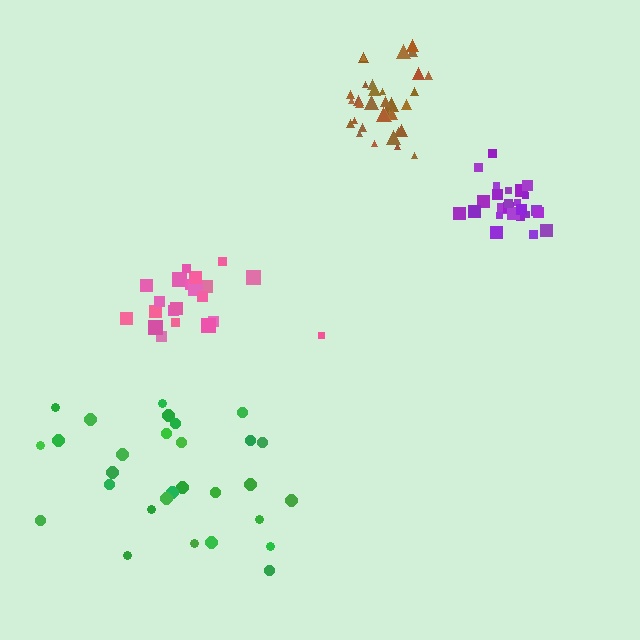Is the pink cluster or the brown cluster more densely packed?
Brown.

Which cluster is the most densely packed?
Purple.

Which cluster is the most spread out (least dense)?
Green.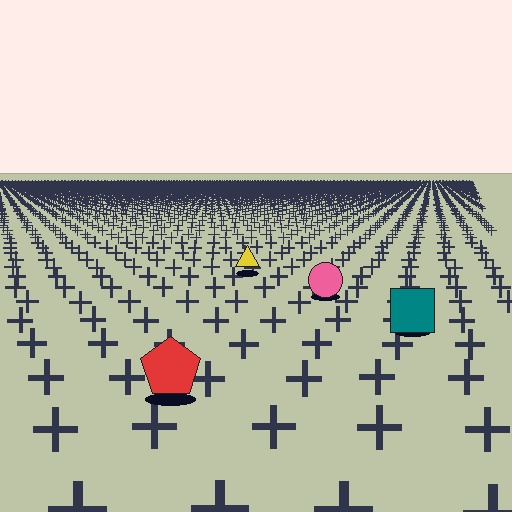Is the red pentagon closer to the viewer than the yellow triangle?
Yes. The red pentagon is closer — you can tell from the texture gradient: the ground texture is coarser near it.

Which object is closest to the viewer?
The red pentagon is closest. The texture marks near it are larger and more spread out.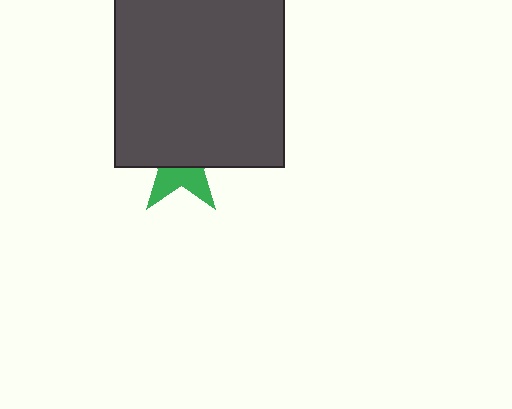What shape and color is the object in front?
The object in front is a dark gray square.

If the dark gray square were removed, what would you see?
You would see the complete green star.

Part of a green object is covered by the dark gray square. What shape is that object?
It is a star.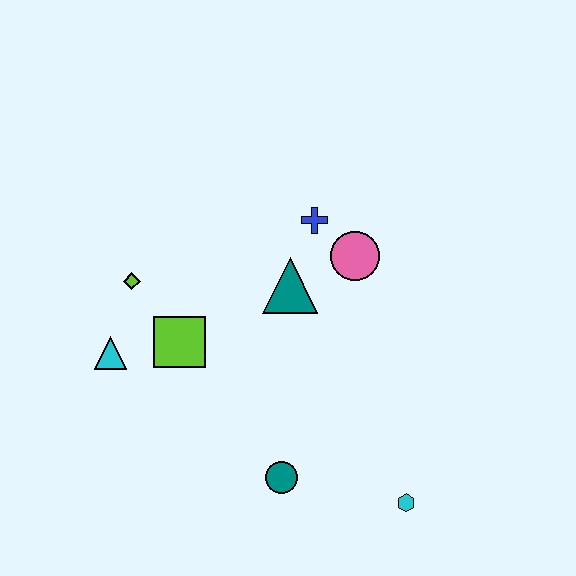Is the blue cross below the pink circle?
No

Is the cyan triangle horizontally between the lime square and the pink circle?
No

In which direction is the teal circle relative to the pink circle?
The teal circle is below the pink circle.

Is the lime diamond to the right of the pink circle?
No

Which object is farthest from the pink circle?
The cyan triangle is farthest from the pink circle.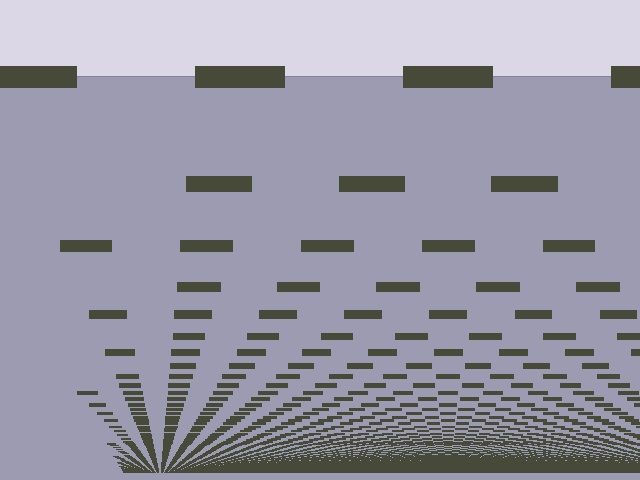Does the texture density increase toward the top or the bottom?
Density increases toward the bottom.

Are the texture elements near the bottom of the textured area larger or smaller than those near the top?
Smaller. The gradient is inverted — elements near the bottom are smaller and denser.